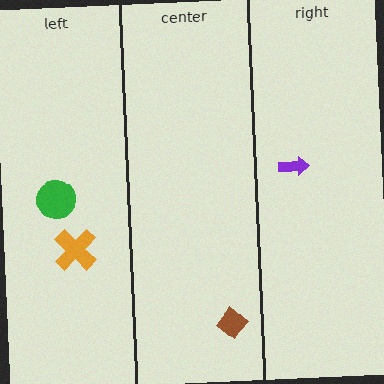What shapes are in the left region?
The green circle, the orange cross.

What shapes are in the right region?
The purple arrow.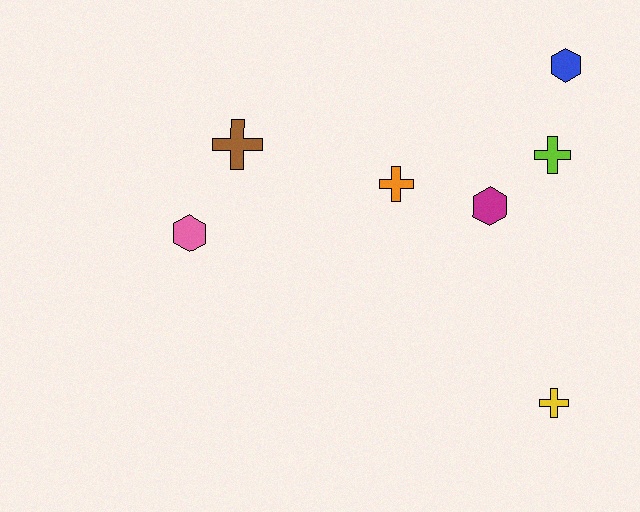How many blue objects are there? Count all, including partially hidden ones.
There is 1 blue object.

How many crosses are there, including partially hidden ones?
There are 4 crosses.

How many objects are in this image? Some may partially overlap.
There are 7 objects.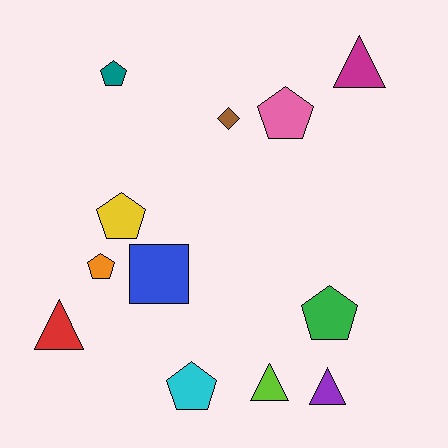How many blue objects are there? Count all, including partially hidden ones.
There is 1 blue object.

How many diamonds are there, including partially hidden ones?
There is 1 diamond.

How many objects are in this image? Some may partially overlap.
There are 12 objects.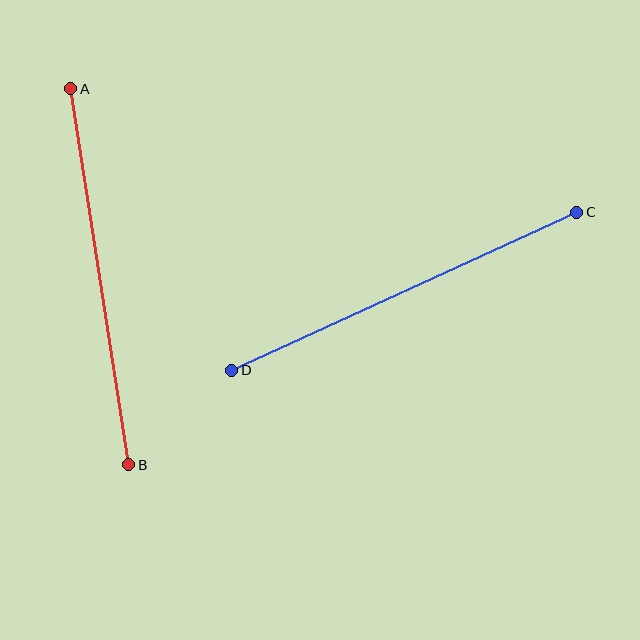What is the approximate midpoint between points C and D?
The midpoint is at approximately (404, 291) pixels.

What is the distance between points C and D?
The distance is approximately 380 pixels.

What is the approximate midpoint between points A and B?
The midpoint is at approximately (100, 277) pixels.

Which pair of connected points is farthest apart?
Points A and B are farthest apart.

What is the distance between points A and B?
The distance is approximately 381 pixels.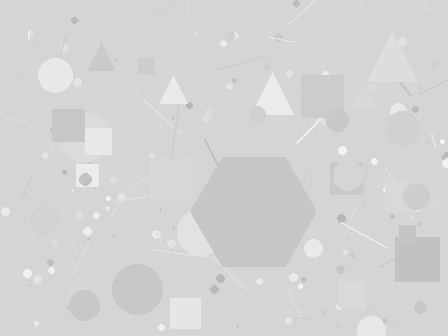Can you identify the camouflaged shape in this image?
The camouflaged shape is a hexagon.